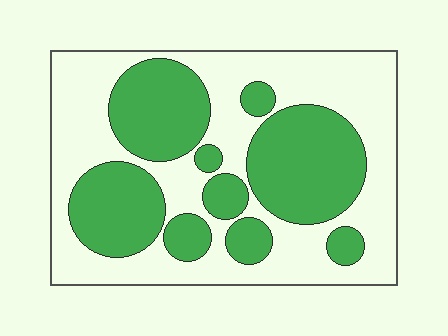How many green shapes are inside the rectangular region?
9.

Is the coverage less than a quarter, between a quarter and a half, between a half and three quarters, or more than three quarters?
Between a quarter and a half.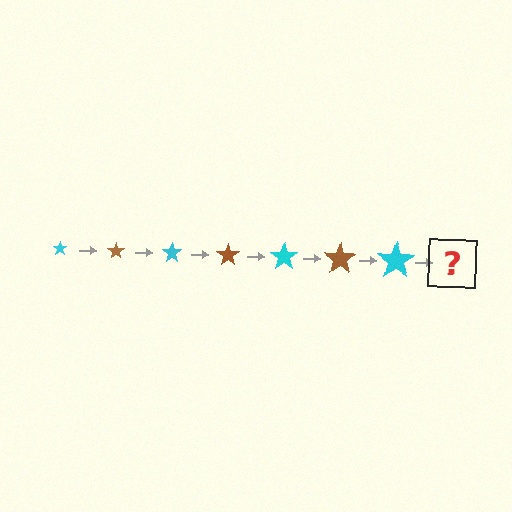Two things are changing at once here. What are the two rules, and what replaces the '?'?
The two rules are that the star grows larger each step and the color cycles through cyan and brown. The '?' should be a brown star, larger than the previous one.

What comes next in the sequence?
The next element should be a brown star, larger than the previous one.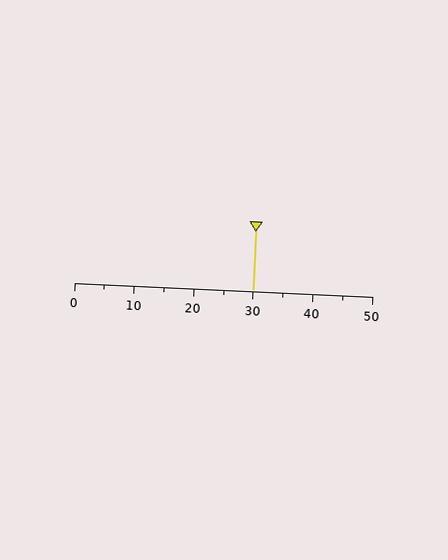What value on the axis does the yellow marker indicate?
The marker indicates approximately 30.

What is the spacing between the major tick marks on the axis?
The major ticks are spaced 10 apart.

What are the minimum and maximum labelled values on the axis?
The axis runs from 0 to 50.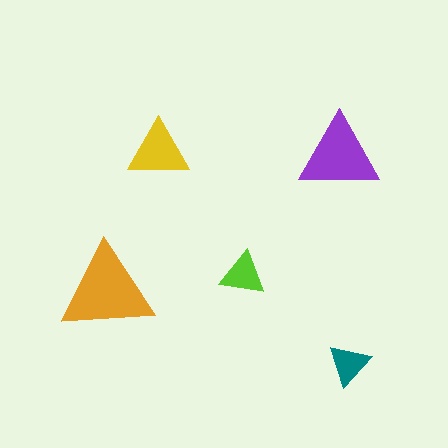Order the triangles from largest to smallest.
the orange one, the purple one, the yellow one, the lime one, the teal one.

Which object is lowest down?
The teal triangle is bottommost.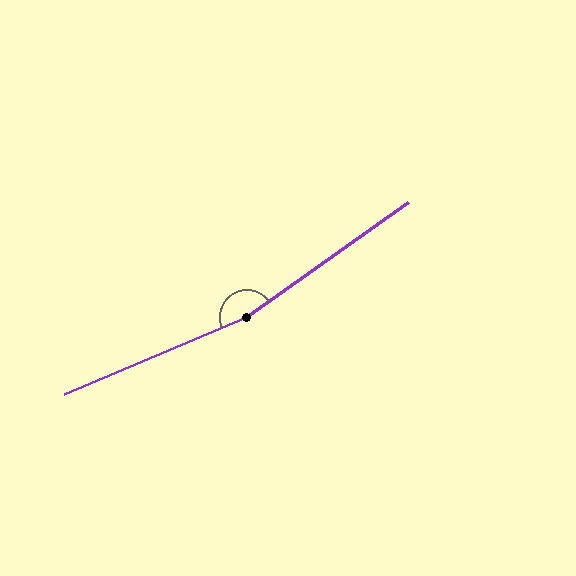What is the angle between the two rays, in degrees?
Approximately 168 degrees.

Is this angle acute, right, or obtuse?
It is obtuse.